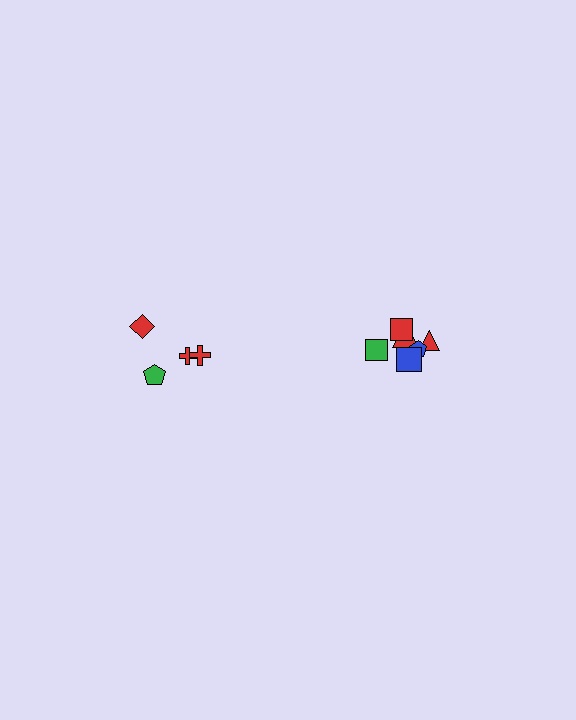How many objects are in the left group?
There are 4 objects.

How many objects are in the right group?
There are 6 objects.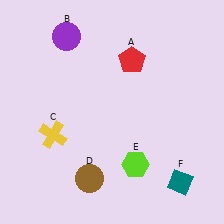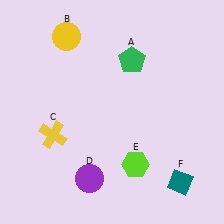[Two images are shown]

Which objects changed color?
A changed from red to green. B changed from purple to yellow. D changed from brown to purple.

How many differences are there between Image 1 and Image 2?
There are 3 differences between the two images.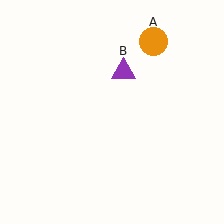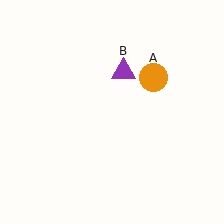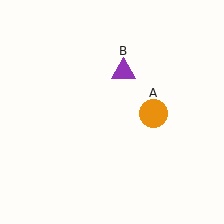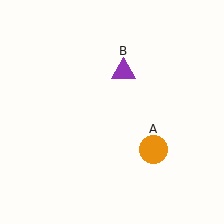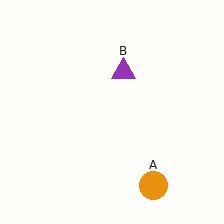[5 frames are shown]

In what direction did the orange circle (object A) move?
The orange circle (object A) moved down.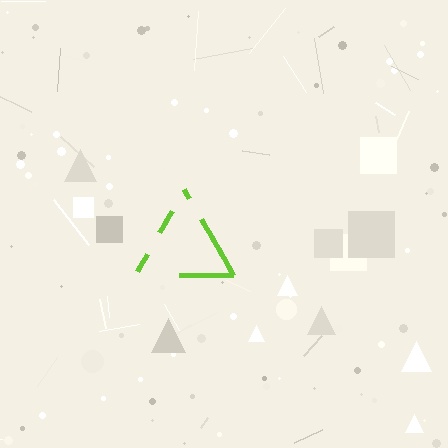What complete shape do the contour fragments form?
The contour fragments form a triangle.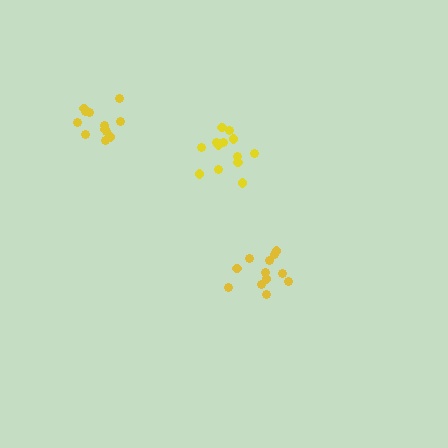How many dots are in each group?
Group 1: 12 dots, Group 2: 13 dots, Group 3: 12 dots (37 total).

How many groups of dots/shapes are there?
There are 3 groups.